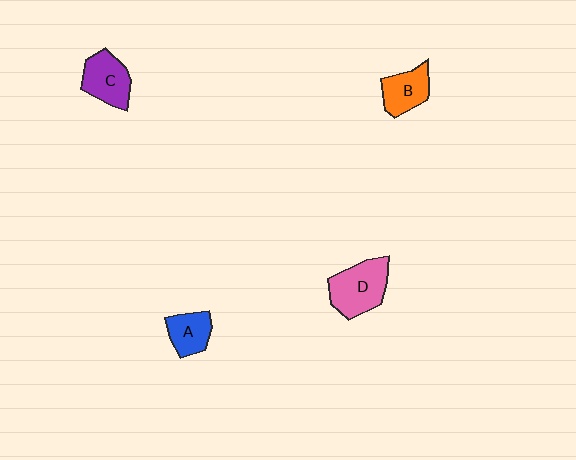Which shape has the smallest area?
Shape A (blue).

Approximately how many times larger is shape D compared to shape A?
Approximately 1.6 times.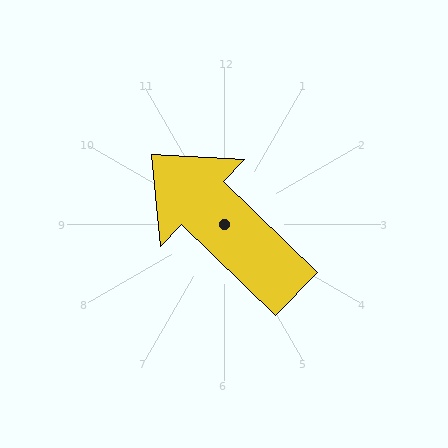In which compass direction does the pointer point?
Northwest.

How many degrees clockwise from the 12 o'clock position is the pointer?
Approximately 314 degrees.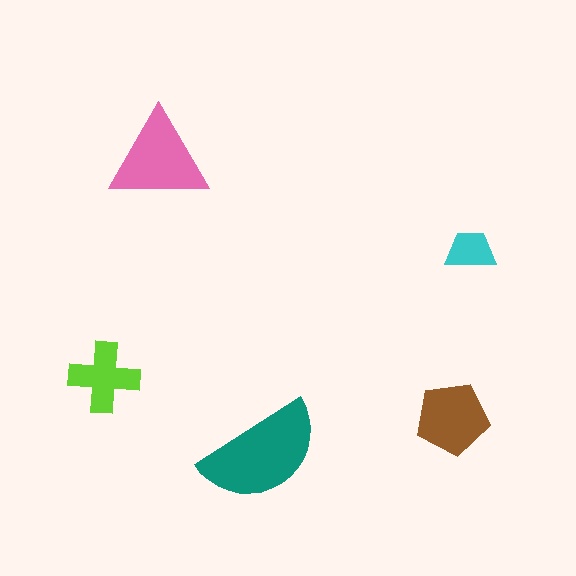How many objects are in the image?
There are 5 objects in the image.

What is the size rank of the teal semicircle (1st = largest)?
1st.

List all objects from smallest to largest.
The cyan trapezoid, the lime cross, the brown pentagon, the pink triangle, the teal semicircle.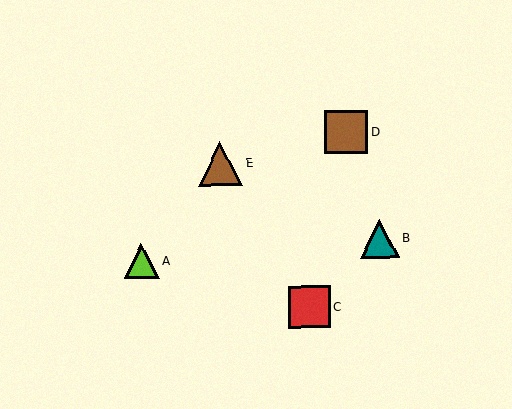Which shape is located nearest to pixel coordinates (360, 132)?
The brown square (labeled D) at (346, 132) is nearest to that location.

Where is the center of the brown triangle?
The center of the brown triangle is at (220, 164).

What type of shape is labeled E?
Shape E is a brown triangle.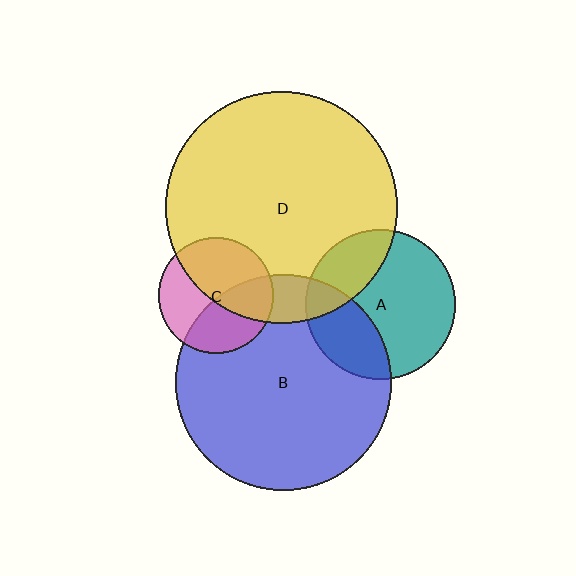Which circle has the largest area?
Circle D (yellow).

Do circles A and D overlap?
Yes.